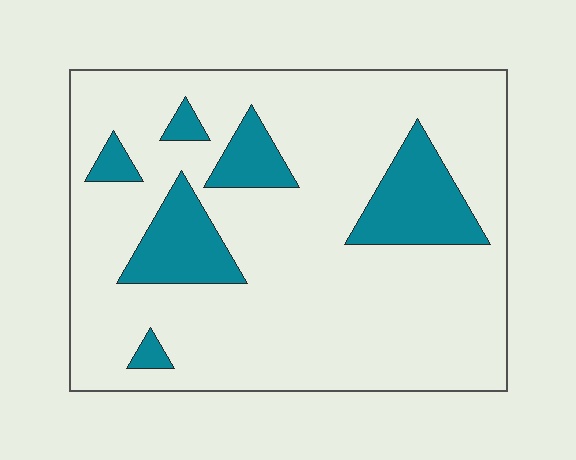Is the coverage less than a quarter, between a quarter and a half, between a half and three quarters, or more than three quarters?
Less than a quarter.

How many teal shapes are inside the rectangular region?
6.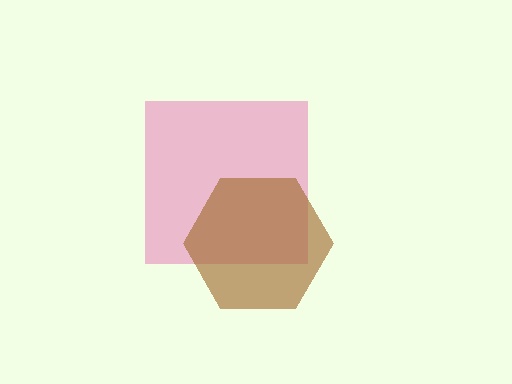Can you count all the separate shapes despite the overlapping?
Yes, there are 2 separate shapes.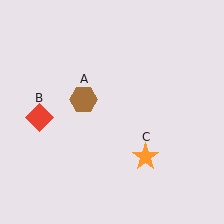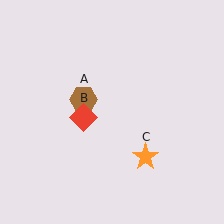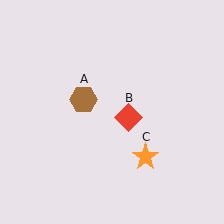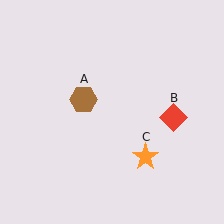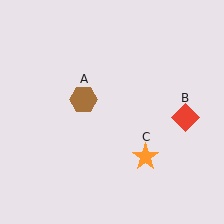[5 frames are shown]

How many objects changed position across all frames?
1 object changed position: red diamond (object B).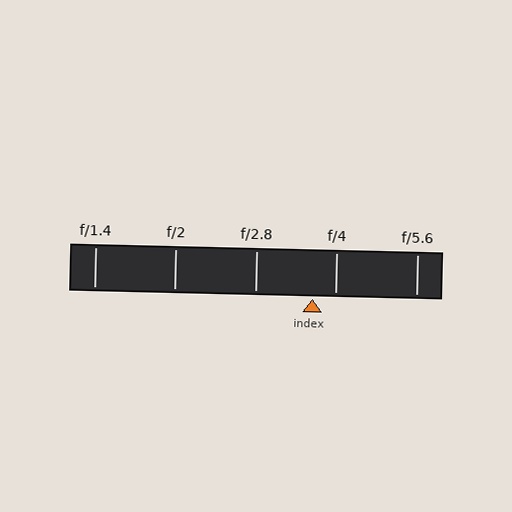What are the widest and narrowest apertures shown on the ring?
The widest aperture shown is f/1.4 and the narrowest is f/5.6.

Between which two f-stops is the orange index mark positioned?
The index mark is between f/2.8 and f/4.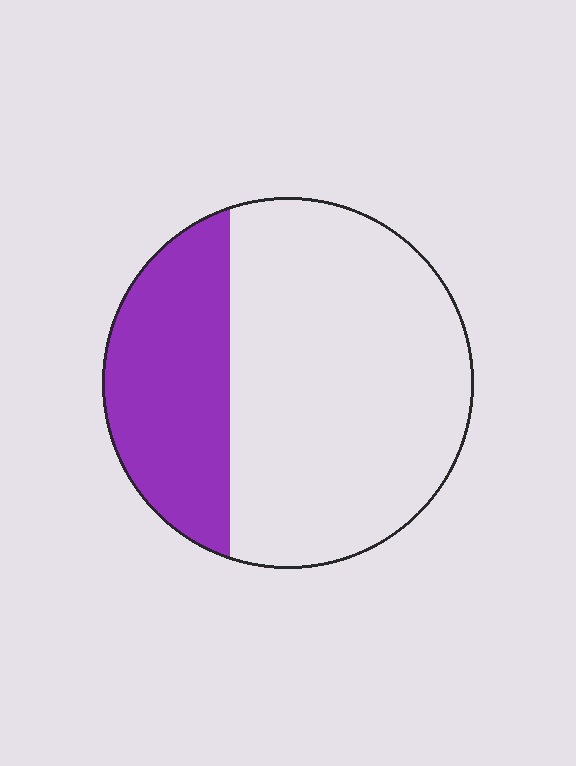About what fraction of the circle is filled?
About one third (1/3).